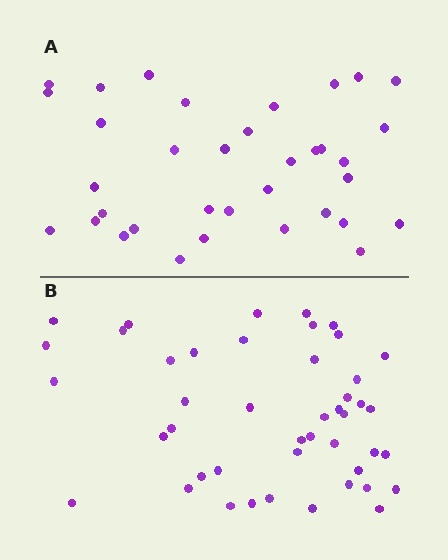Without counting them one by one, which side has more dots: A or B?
Region B (the bottom region) has more dots.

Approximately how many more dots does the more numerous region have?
Region B has roughly 10 or so more dots than region A.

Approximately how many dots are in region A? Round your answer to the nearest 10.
About 40 dots. (The exact count is 35, which rounds to 40.)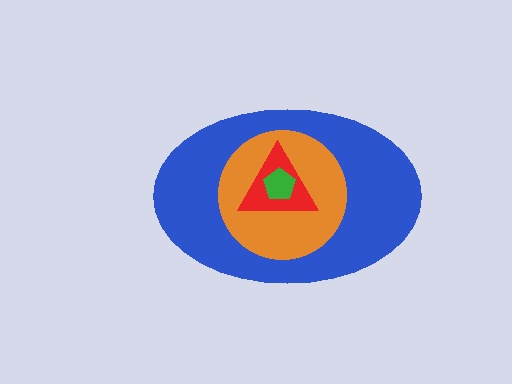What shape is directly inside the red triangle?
The green pentagon.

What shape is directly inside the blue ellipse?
The orange circle.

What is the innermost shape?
The green pentagon.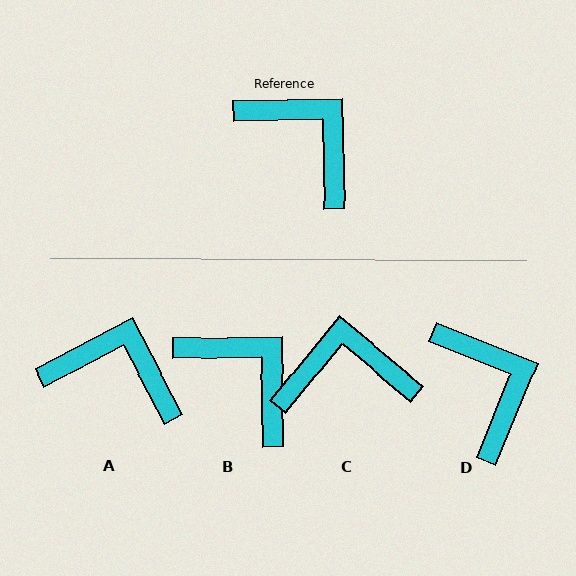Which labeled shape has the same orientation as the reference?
B.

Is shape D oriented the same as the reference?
No, it is off by about 23 degrees.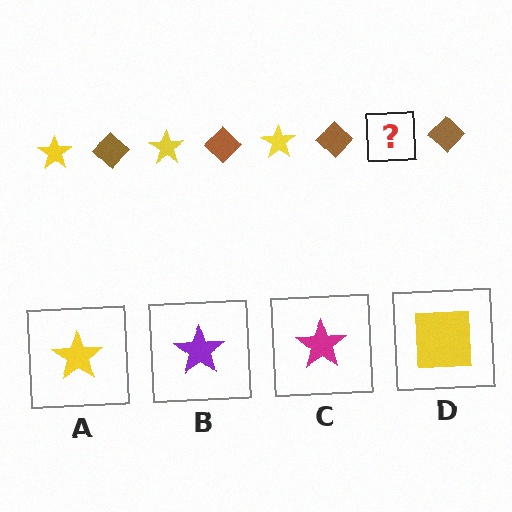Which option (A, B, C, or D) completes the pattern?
A.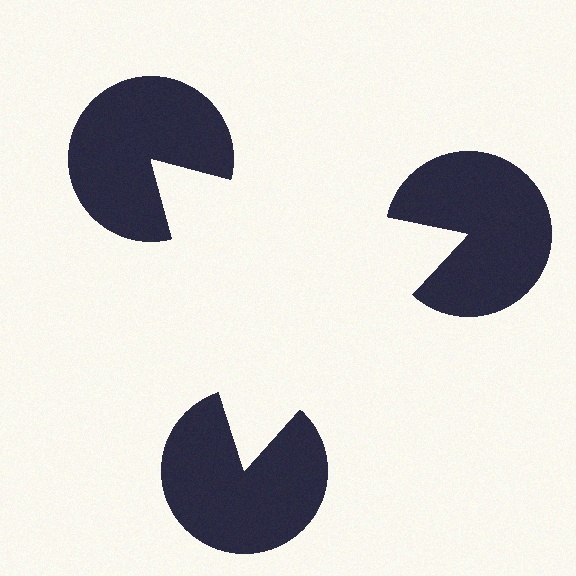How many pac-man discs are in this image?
There are 3 — one at each vertex of the illusory triangle.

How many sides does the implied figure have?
3 sides.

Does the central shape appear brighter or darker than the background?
It typically appears slightly brighter than the background, even though no actual brightness change is drawn.